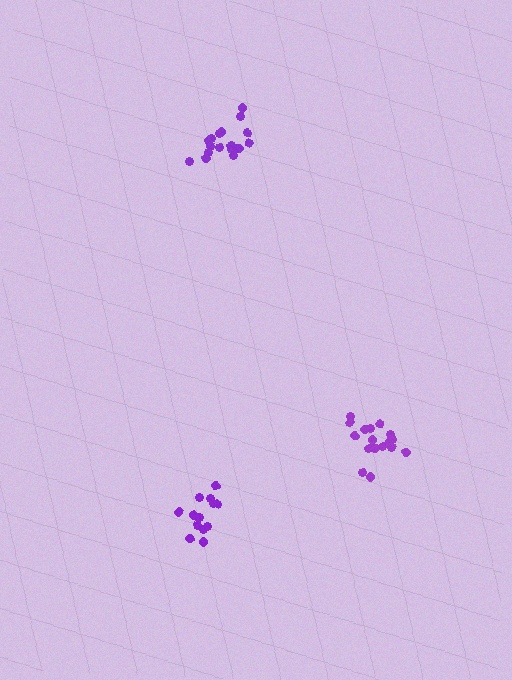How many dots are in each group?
Group 1: 17 dots, Group 2: 18 dots, Group 3: 13 dots (48 total).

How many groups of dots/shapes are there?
There are 3 groups.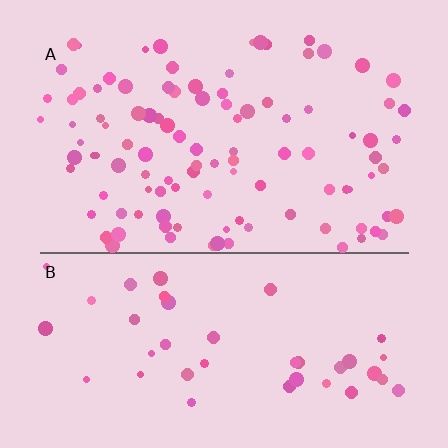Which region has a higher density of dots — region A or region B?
A (the top).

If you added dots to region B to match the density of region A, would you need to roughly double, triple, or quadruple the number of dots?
Approximately double.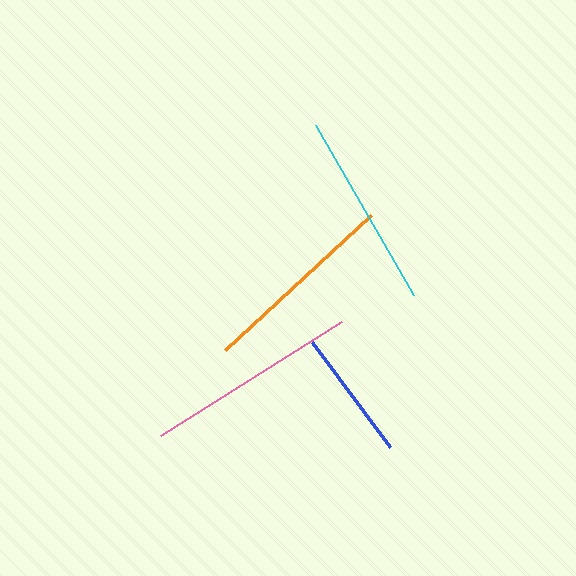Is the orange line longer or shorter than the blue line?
The orange line is longer than the blue line.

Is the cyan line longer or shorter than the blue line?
The cyan line is longer than the blue line.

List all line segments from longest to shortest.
From longest to shortest: pink, orange, cyan, blue.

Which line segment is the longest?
The pink line is the longest at approximately 214 pixels.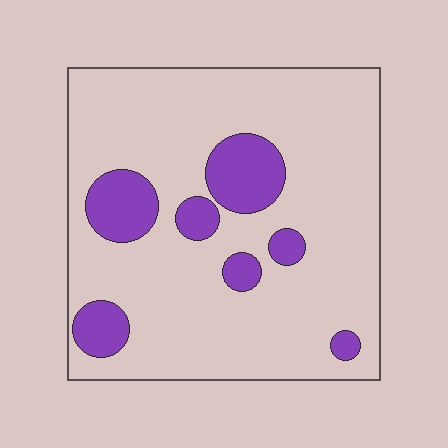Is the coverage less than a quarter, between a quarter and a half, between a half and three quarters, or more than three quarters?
Less than a quarter.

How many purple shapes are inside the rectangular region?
7.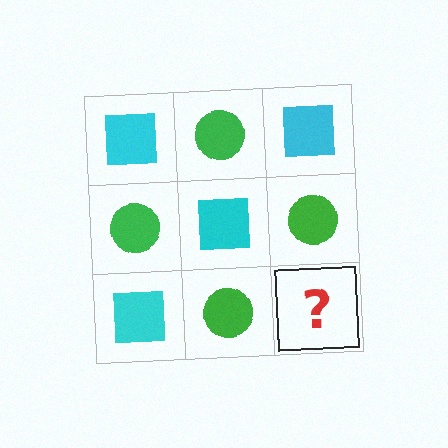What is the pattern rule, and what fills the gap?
The rule is that it alternates cyan square and green circle in a checkerboard pattern. The gap should be filled with a cyan square.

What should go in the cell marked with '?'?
The missing cell should contain a cyan square.